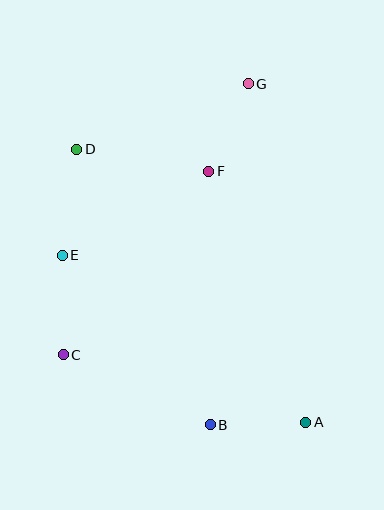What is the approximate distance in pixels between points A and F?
The distance between A and F is approximately 269 pixels.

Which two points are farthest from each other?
Points A and D are farthest from each other.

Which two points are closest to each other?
Points A and B are closest to each other.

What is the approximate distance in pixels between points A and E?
The distance between A and E is approximately 296 pixels.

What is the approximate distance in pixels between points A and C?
The distance between A and C is approximately 252 pixels.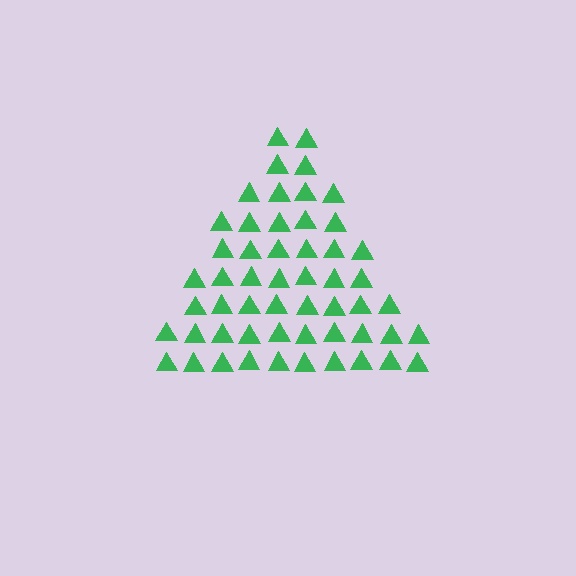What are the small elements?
The small elements are triangles.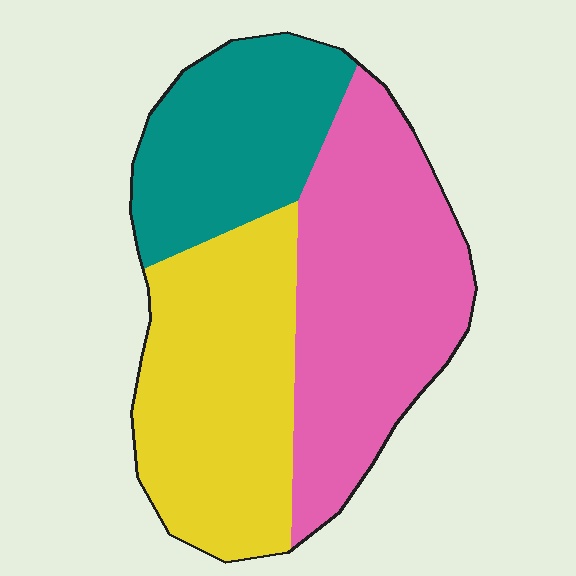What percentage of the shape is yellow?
Yellow takes up between a third and a half of the shape.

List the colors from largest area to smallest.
From largest to smallest: pink, yellow, teal.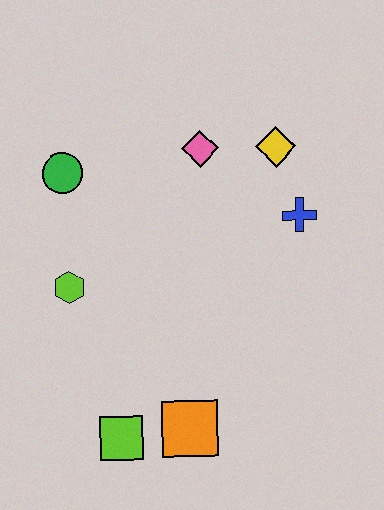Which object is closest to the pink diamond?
The yellow diamond is closest to the pink diamond.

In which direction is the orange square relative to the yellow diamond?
The orange square is below the yellow diamond.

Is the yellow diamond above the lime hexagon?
Yes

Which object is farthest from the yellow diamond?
The lime square is farthest from the yellow diamond.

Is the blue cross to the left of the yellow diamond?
No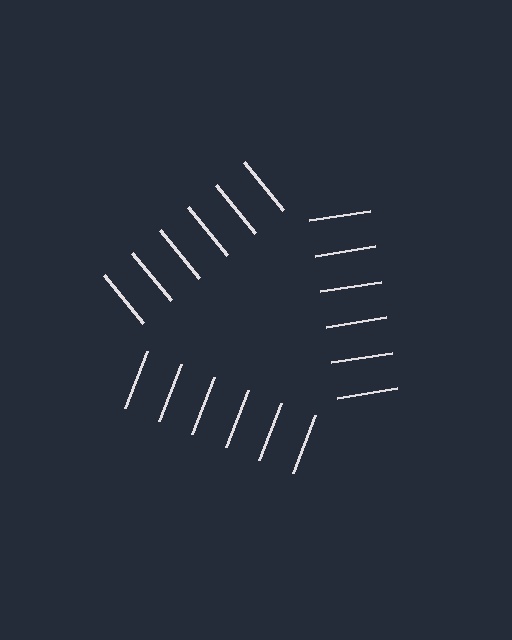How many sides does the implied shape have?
3 sides — the line-ends trace a triangle.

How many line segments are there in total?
18 — 6 along each of the 3 edges.